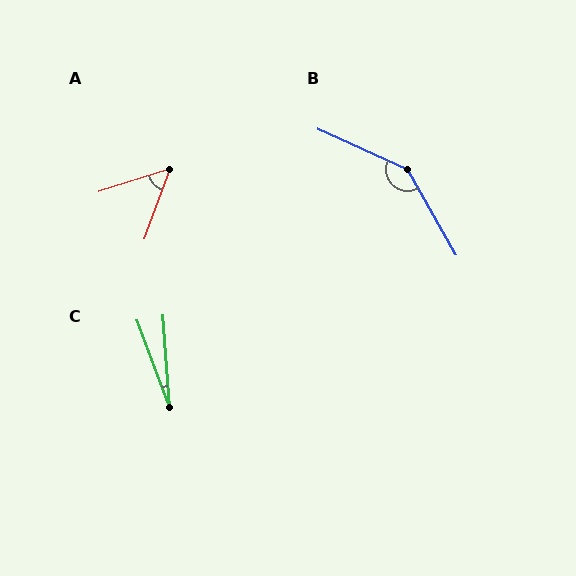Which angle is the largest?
B, at approximately 144 degrees.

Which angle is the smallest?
C, at approximately 16 degrees.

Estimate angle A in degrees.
Approximately 52 degrees.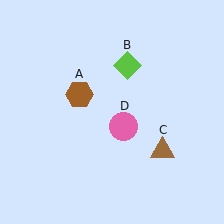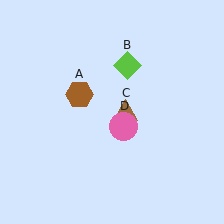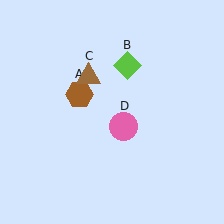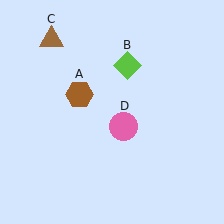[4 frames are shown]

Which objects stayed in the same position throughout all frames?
Brown hexagon (object A) and lime diamond (object B) and pink circle (object D) remained stationary.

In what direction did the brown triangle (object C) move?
The brown triangle (object C) moved up and to the left.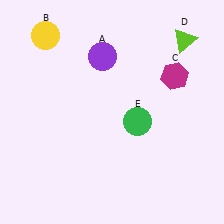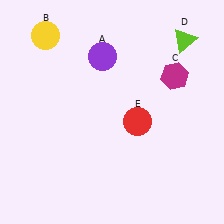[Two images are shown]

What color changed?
The circle (E) changed from green in Image 1 to red in Image 2.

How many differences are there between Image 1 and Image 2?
There is 1 difference between the two images.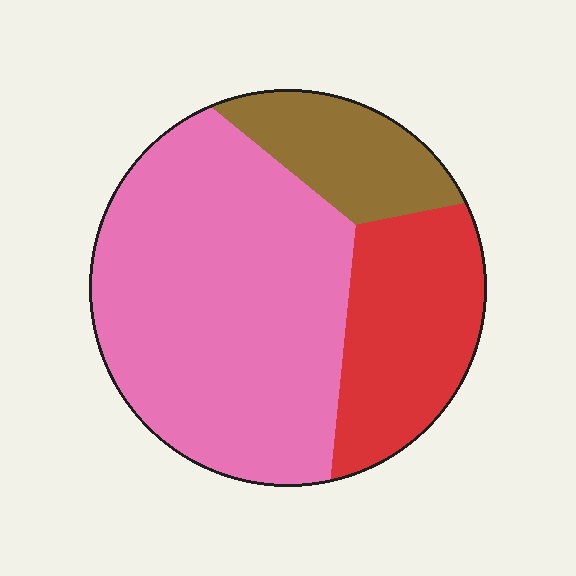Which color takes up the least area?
Brown, at roughly 15%.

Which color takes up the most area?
Pink, at roughly 60%.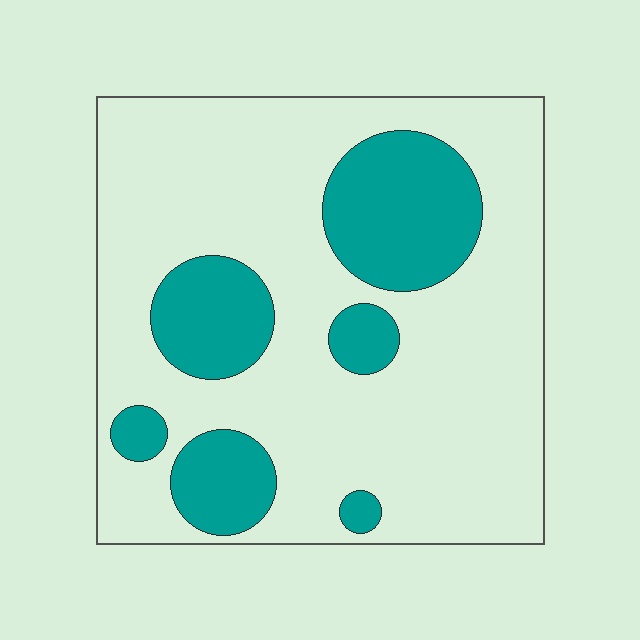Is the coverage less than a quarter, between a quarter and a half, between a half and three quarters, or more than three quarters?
Less than a quarter.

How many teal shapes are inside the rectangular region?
6.